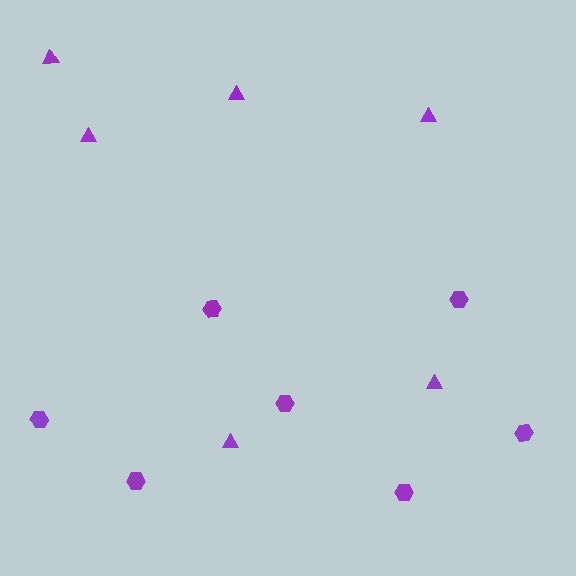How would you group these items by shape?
There are 2 groups: one group of triangles (6) and one group of hexagons (7).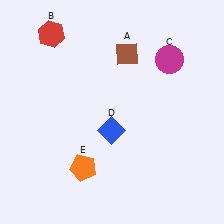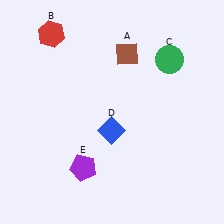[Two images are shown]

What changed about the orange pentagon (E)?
In Image 1, E is orange. In Image 2, it changed to purple.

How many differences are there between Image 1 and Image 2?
There are 2 differences between the two images.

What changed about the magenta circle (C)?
In Image 1, C is magenta. In Image 2, it changed to green.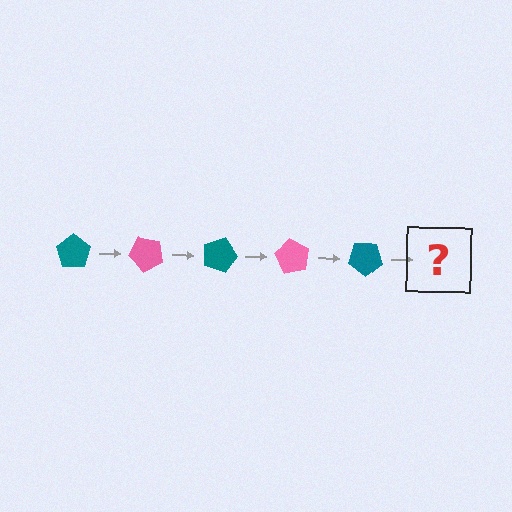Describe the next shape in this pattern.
It should be a pink pentagon, rotated 225 degrees from the start.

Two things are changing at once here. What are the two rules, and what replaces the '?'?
The two rules are that it rotates 45 degrees each step and the color cycles through teal and pink. The '?' should be a pink pentagon, rotated 225 degrees from the start.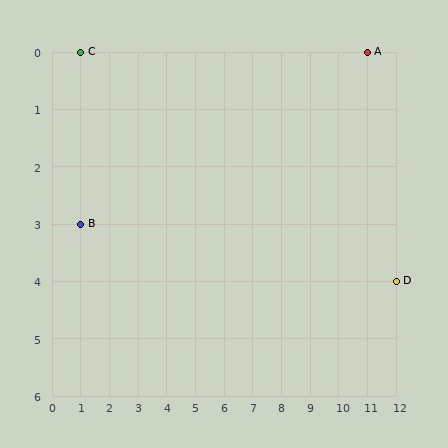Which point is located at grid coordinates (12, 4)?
Point D is at (12, 4).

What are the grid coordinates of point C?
Point C is at grid coordinates (1, 0).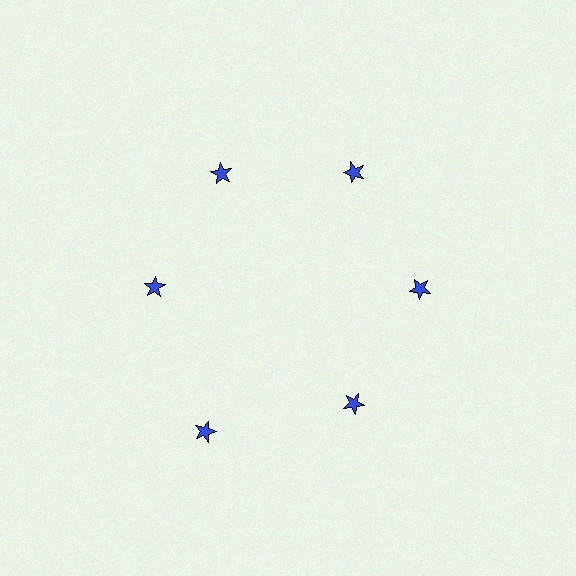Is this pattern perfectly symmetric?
No. The 6 blue stars are arranged in a ring, but one element near the 7 o'clock position is pushed outward from the center, breaking the 6-fold rotational symmetry.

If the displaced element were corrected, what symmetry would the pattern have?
It would have 6-fold rotational symmetry — the pattern would map onto itself every 60 degrees.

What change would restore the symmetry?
The symmetry would be restored by moving it inward, back onto the ring so that all 6 stars sit at equal angles and equal distance from the center.